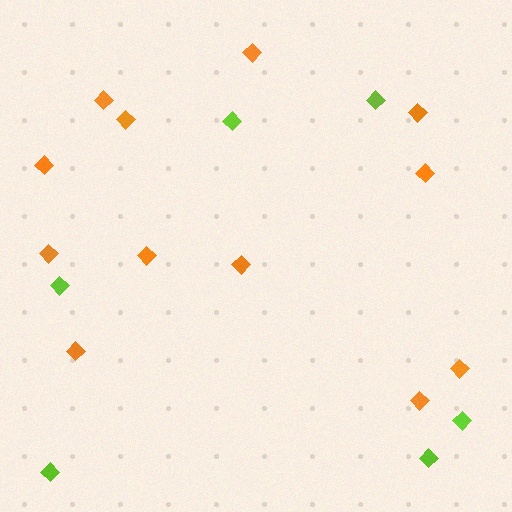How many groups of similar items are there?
There are 2 groups: one group of orange diamonds (12) and one group of lime diamonds (6).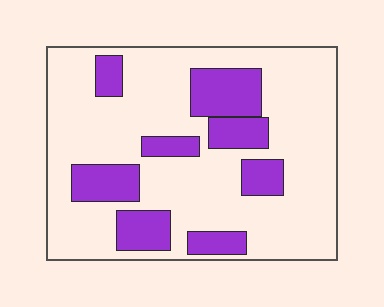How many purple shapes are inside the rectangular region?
8.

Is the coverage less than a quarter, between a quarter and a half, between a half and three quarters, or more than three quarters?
Between a quarter and a half.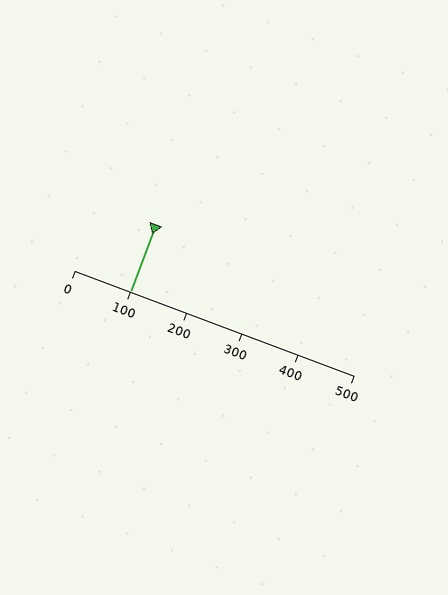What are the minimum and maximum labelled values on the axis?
The axis runs from 0 to 500.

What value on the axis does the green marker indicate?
The marker indicates approximately 100.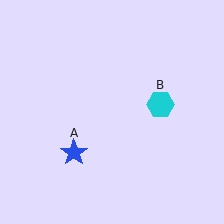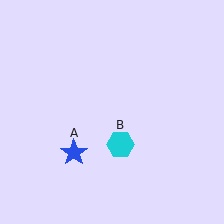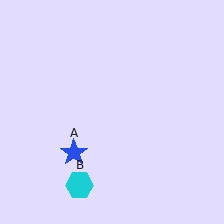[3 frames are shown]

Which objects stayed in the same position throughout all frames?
Blue star (object A) remained stationary.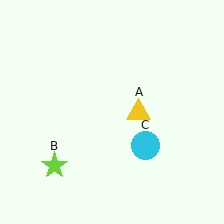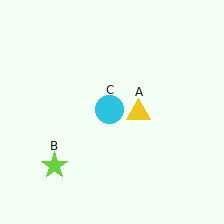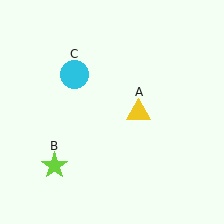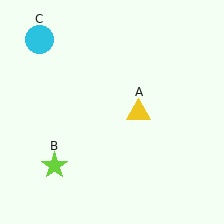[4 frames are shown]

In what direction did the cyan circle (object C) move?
The cyan circle (object C) moved up and to the left.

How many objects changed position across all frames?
1 object changed position: cyan circle (object C).